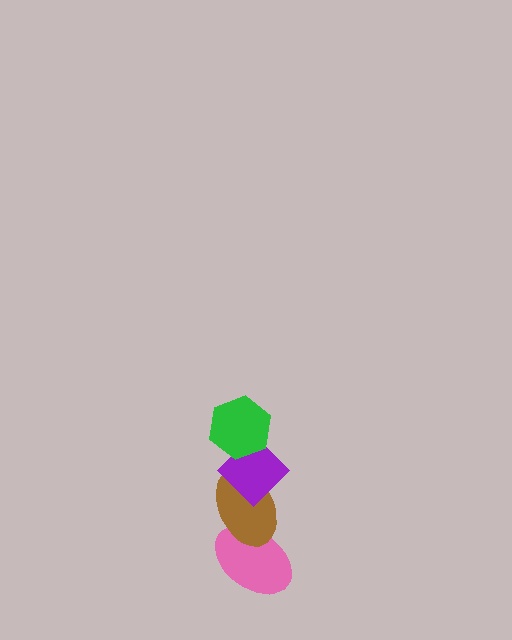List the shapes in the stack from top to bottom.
From top to bottom: the green hexagon, the purple diamond, the brown ellipse, the pink ellipse.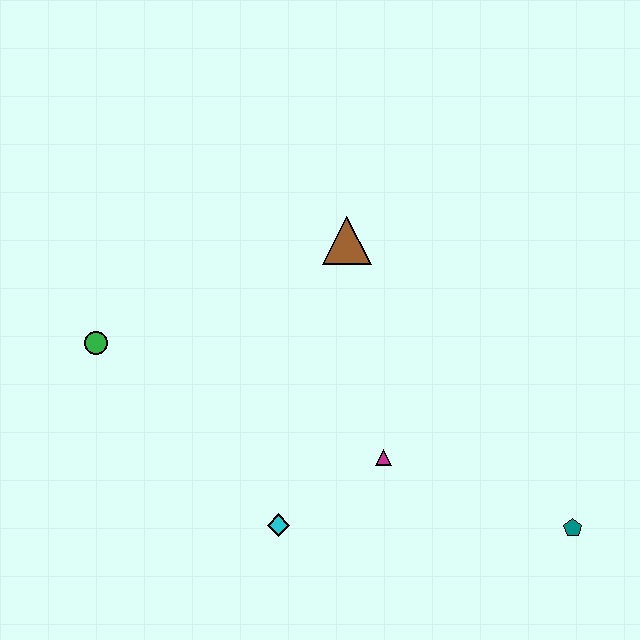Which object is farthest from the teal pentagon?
The green circle is farthest from the teal pentagon.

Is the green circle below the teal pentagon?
No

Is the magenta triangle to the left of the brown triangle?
No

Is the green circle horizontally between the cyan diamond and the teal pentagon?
No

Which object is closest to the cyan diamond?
The magenta triangle is closest to the cyan diamond.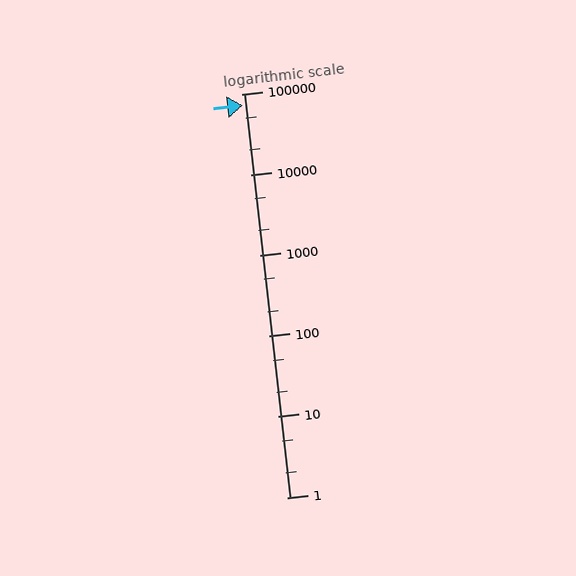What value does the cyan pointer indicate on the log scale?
The pointer indicates approximately 73000.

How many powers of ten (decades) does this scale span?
The scale spans 5 decades, from 1 to 100000.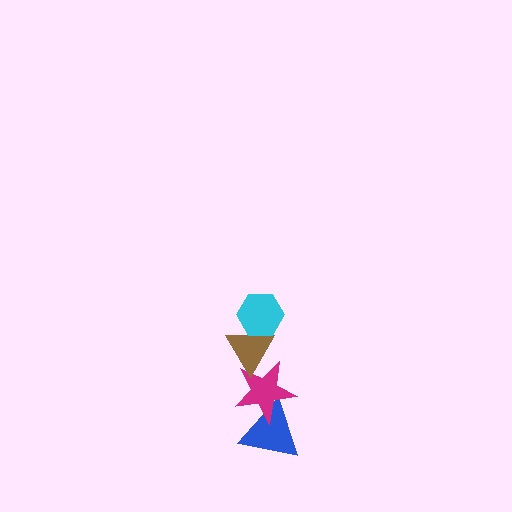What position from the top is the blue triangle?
The blue triangle is 4th from the top.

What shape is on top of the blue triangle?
The magenta star is on top of the blue triangle.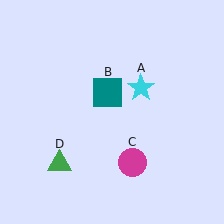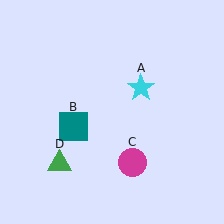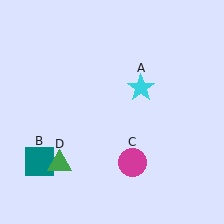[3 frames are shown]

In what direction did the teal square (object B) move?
The teal square (object B) moved down and to the left.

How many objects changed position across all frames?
1 object changed position: teal square (object B).